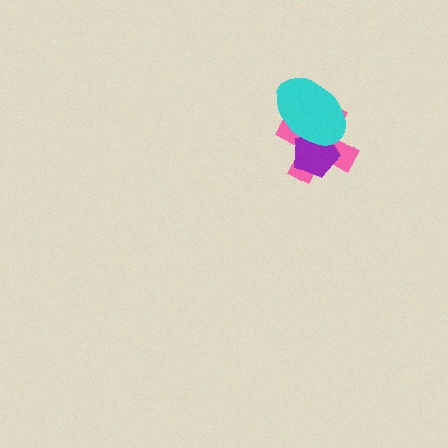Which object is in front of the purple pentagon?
The cyan ellipse is in front of the purple pentagon.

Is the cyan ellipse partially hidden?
No, no other shape covers it.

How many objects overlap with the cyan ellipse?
2 objects overlap with the cyan ellipse.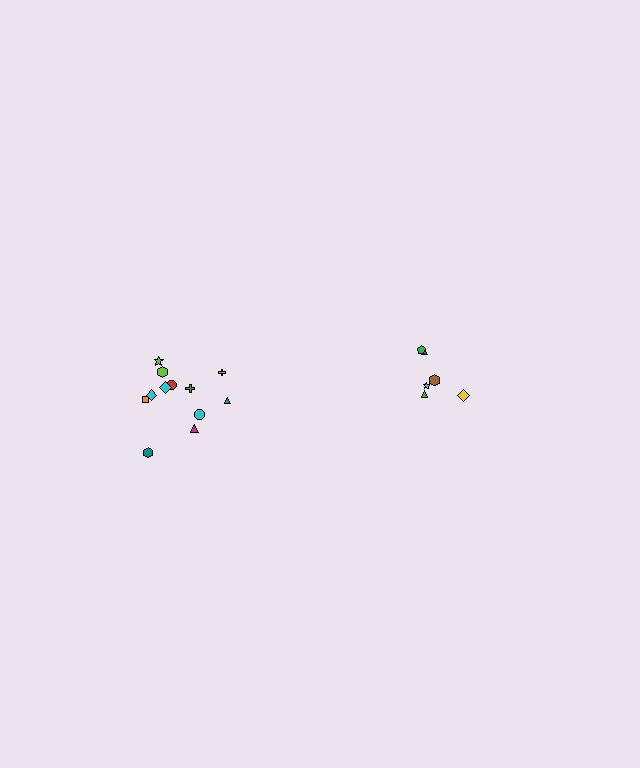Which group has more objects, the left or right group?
The left group.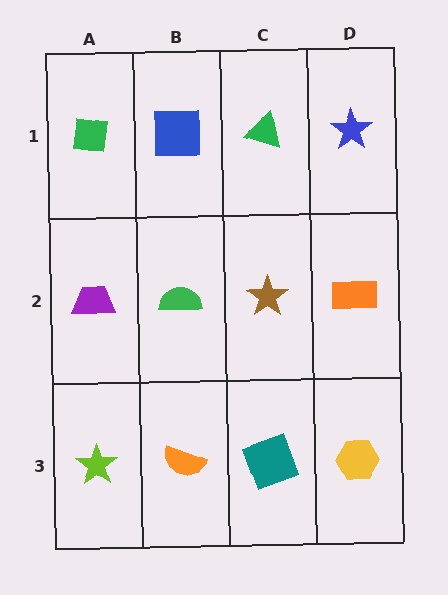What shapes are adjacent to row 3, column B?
A green semicircle (row 2, column B), a lime star (row 3, column A), a teal square (row 3, column C).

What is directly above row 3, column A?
A purple trapezoid.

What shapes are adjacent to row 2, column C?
A green triangle (row 1, column C), a teal square (row 3, column C), a green semicircle (row 2, column B), an orange rectangle (row 2, column D).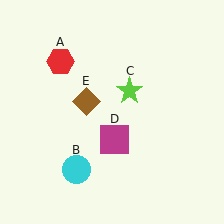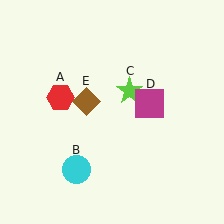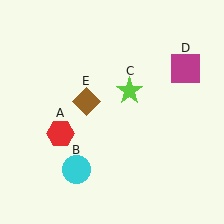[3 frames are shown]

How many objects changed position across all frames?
2 objects changed position: red hexagon (object A), magenta square (object D).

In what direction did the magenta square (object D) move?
The magenta square (object D) moved up and to the right.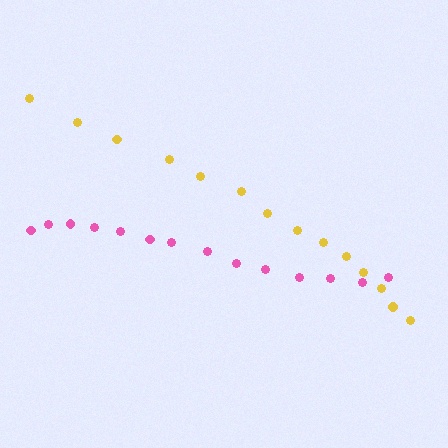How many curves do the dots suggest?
There are 2 distinct paths.